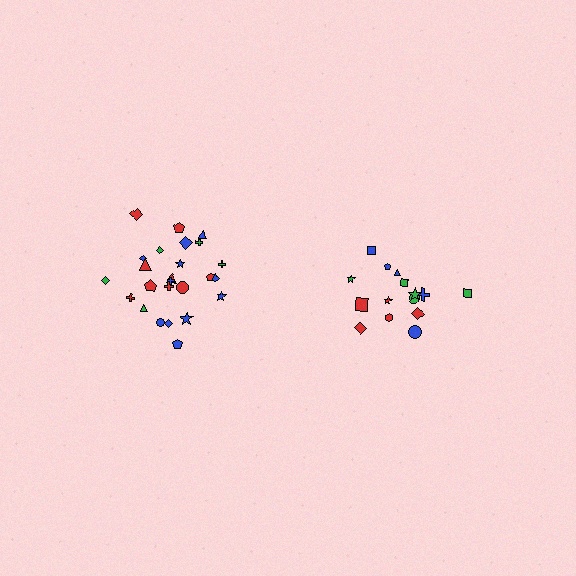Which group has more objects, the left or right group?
The left group.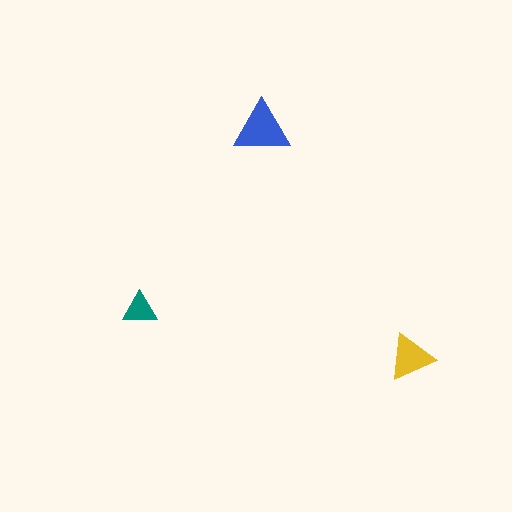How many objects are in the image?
There are 3 objects in the image.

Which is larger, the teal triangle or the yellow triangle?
The yellow one.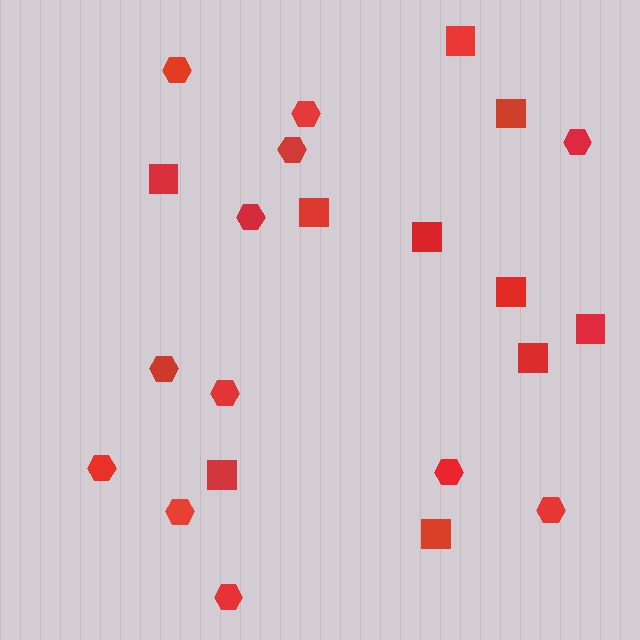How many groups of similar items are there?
There are 2 groups: one group of squares (10) and one group of hexagons (12).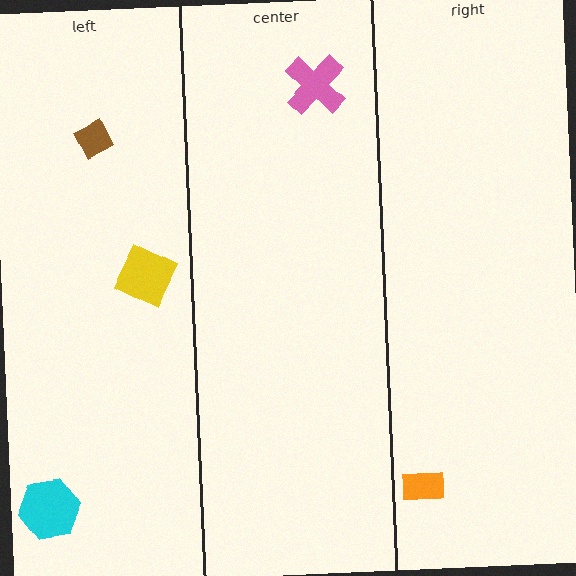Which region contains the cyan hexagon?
The left region.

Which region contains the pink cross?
The center region.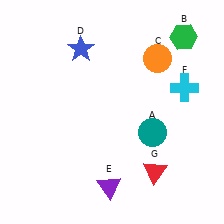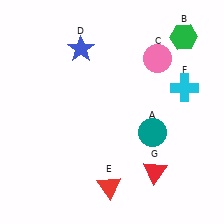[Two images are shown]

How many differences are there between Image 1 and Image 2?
There are 2 differences between the two images.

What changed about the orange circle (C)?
In Image 1, C is orange. In Image 2, it changed to pink.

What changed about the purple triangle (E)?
In Image 1, E is purple. In Image 2, it changed to red.